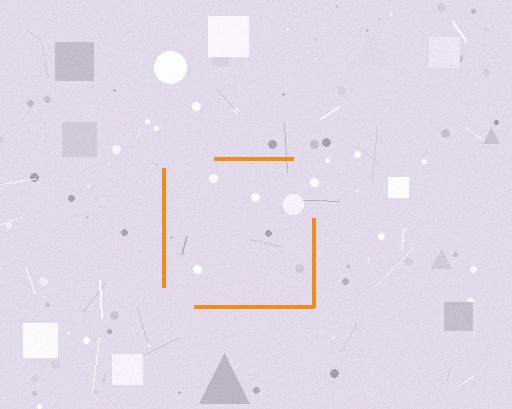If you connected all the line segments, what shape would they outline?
They would outline a square.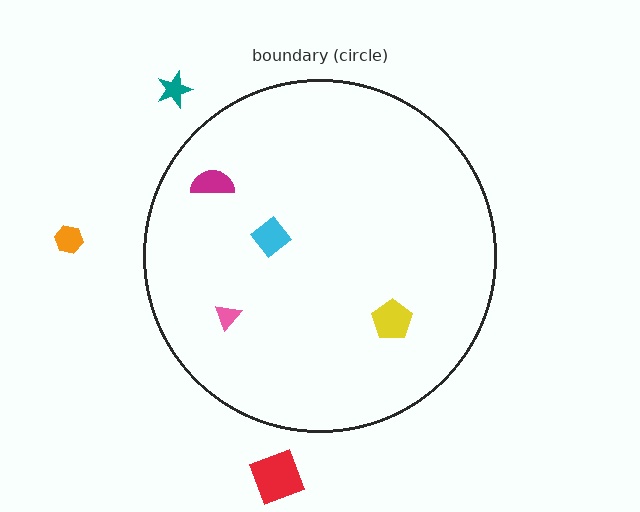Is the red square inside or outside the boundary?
Outside.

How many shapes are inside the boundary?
4 inside, 3 outside.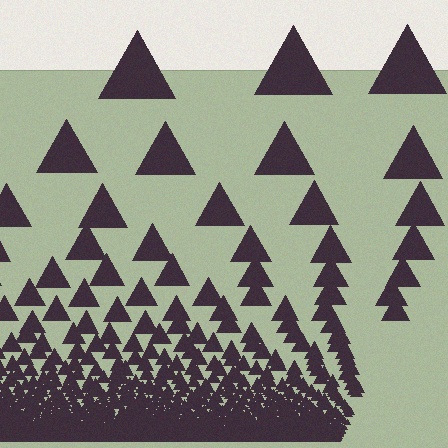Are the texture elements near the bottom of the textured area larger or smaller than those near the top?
Smaller. The gradient is inverted — elements near the bottom are smaller and denser.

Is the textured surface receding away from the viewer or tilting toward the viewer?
The surface appears to tilt toward the viewer. Texture elements get larger and sparser toward the top.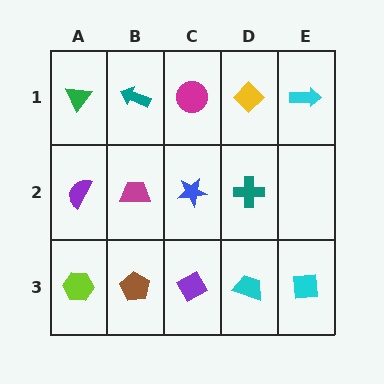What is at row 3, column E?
A cyan square.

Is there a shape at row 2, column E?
No, that cell is empty.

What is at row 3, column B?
A brown pentagon.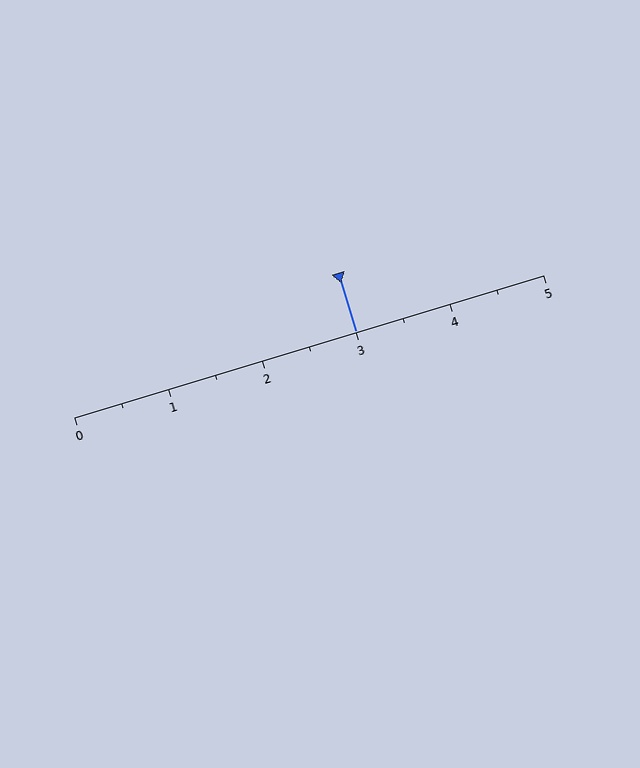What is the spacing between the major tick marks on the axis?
The major ticks are spaced 1 apart.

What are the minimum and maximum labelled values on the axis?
The axis runs from 0 to 5.